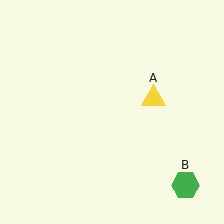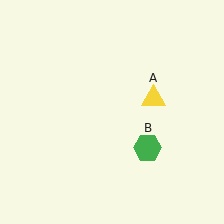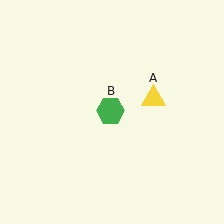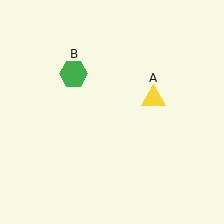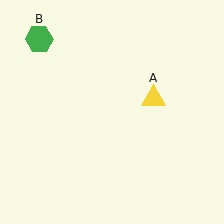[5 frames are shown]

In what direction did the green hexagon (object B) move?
The green hexagon (object B) moved up and to the left.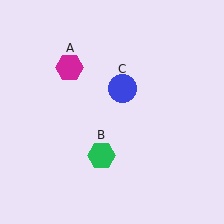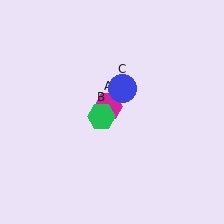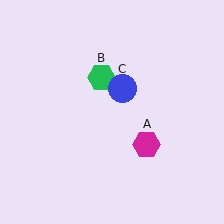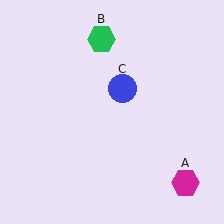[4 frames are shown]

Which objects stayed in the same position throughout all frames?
Blue circle (object C) remained stationary.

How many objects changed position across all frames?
2 objects changed position: magenta hexagon (object A), green hexagon (object B).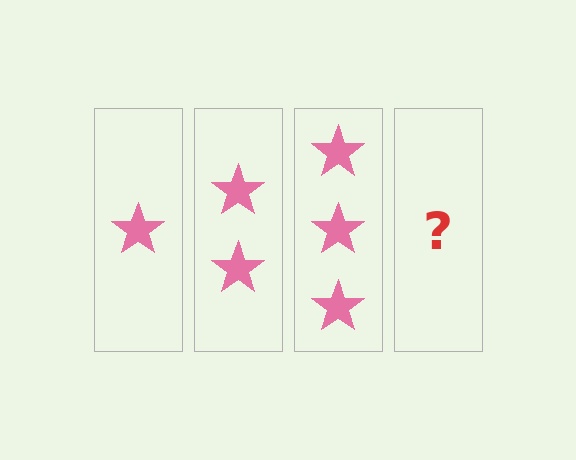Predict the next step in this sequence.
The next step is 4 stars.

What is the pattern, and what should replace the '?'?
The pattern is that each step adds one more star. The '?' should be 4 stars.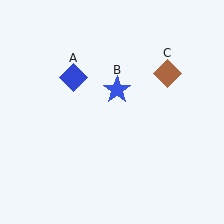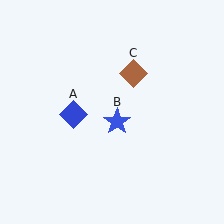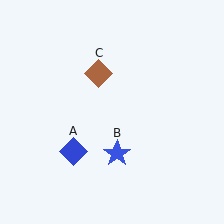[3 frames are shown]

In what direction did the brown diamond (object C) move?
The brown diamond (object C) moved left.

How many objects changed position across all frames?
3 objects changed position: blue diamond (object A), blue star (object B), brown diamond (object C).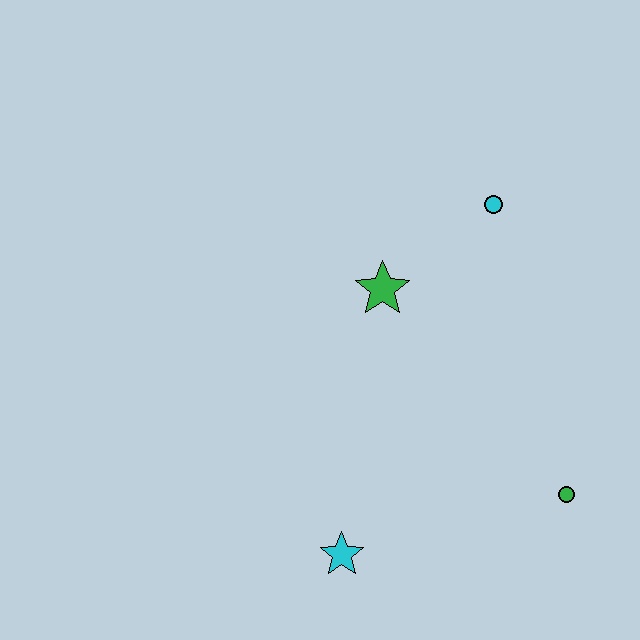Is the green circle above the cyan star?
Yes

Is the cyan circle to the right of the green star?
Yes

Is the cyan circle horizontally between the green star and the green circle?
Yes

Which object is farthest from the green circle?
The cyan circle is farthest from the green circle.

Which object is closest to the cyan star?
The green circle is closest to the cyan star.